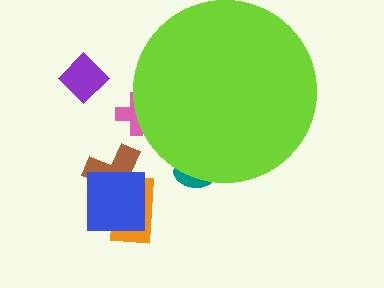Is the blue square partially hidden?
No, the blue square is fully visible.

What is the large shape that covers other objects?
A lime circle.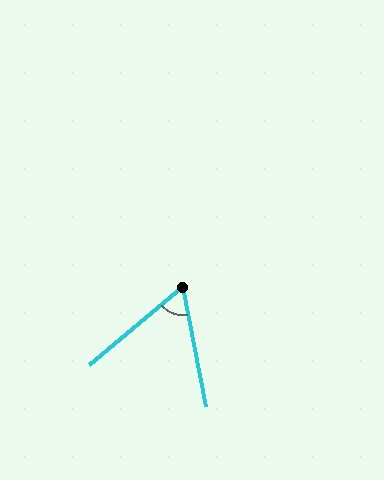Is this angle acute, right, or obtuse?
It is acute.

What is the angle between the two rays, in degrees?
Approximately 61 degrees.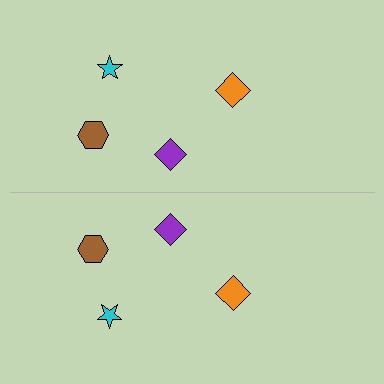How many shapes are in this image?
There are 8 shapes in this image.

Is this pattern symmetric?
Yes, this pattern has bilateral (reflection) symmetry.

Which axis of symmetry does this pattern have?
The pattern has a horizontal axis of symmetry running through the center of the image.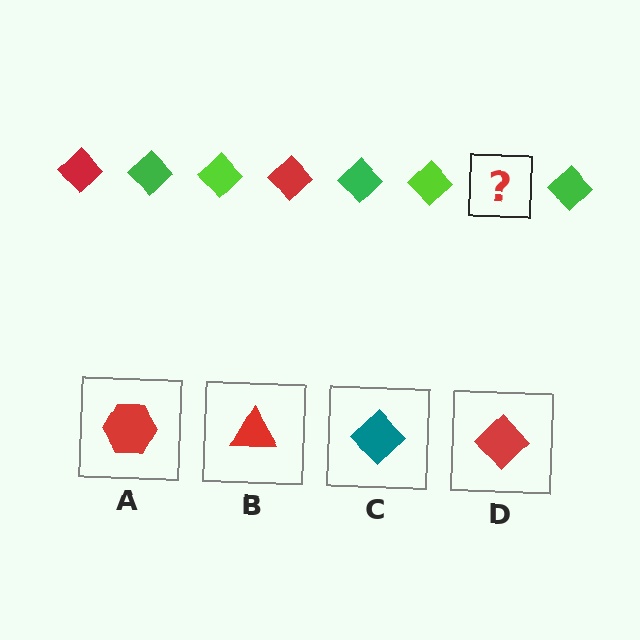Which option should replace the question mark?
Option D.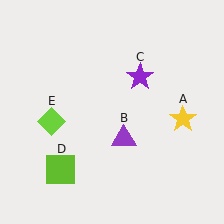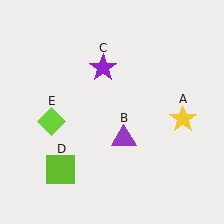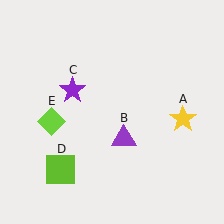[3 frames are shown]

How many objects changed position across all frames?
1 object changed position: purple star (object C).